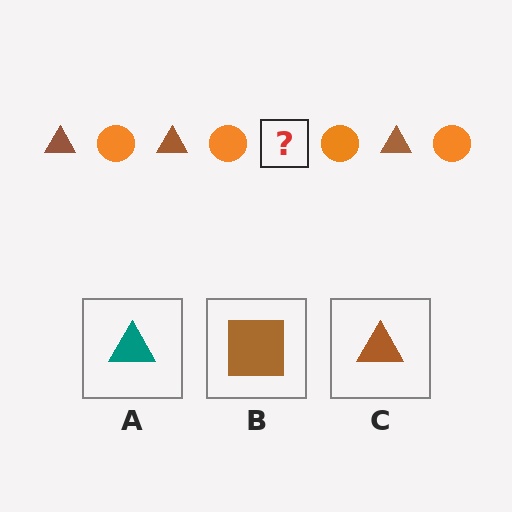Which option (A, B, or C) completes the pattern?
C.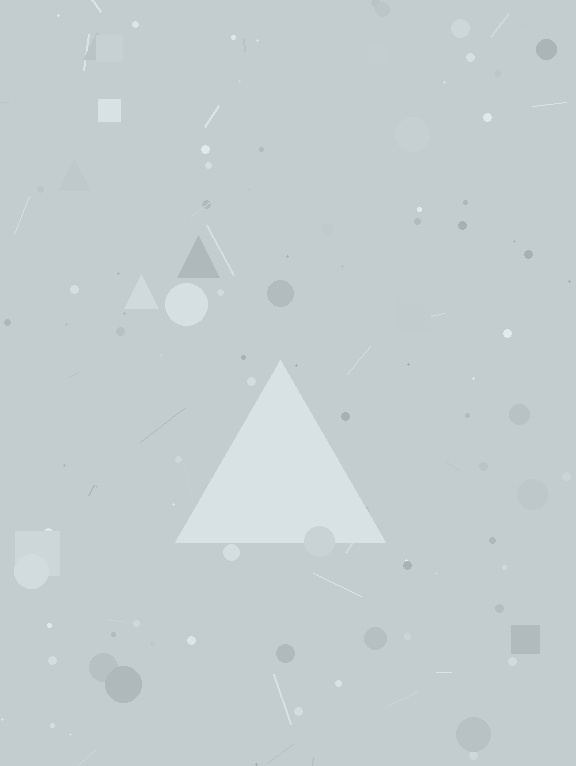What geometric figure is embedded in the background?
A triangle is embedded in the background.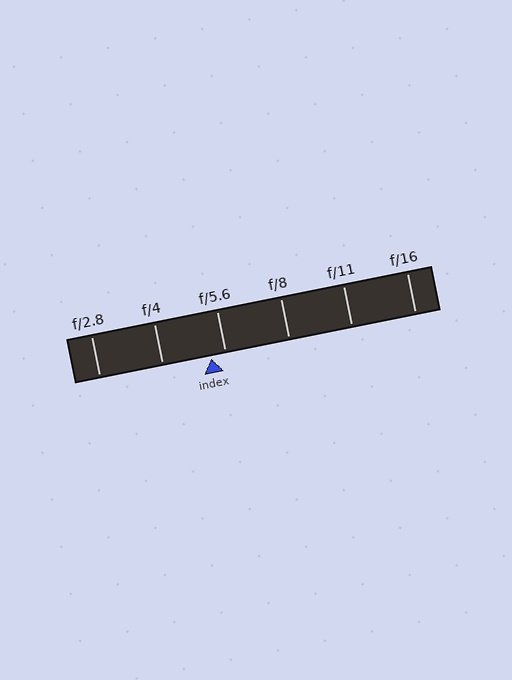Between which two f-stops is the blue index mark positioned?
The index mark is between f/4 and f/5.6.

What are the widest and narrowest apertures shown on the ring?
The widest aperture shown is f/2.8 and the narrowest is f/16.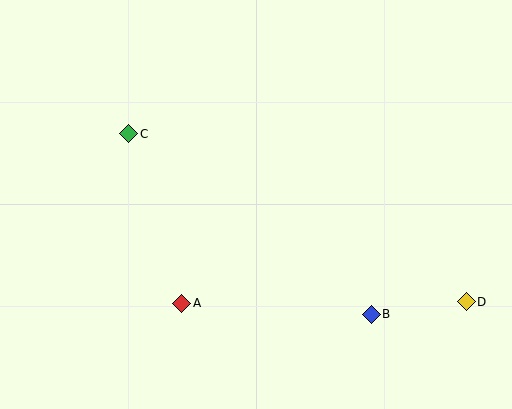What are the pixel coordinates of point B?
Point B is at (371, 314).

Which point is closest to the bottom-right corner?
Point D is closest to the bottom-right corner.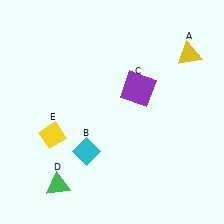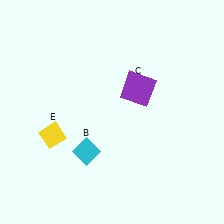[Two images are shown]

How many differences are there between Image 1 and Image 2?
There are 2 differences between the two images.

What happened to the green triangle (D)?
The green triangle (D) was removed in Image 2. It was in the bottom-left area of Image 1.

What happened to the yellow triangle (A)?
The yellow triangle (A) was removed in Image 2. It was in the top-right area of Image 1.